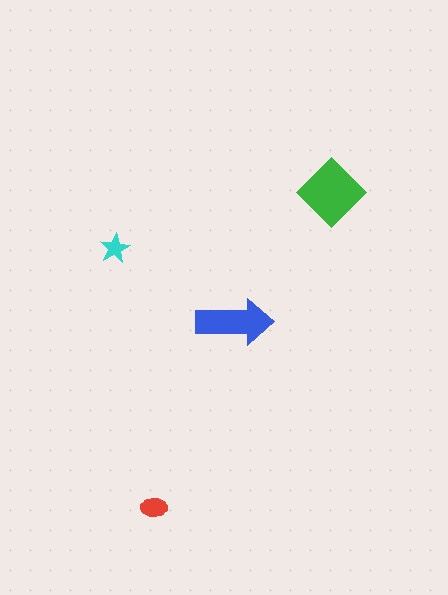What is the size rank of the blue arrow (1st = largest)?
2nd.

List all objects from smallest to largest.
The cyan star, the red ellipse, the blue arrow, the green diamond.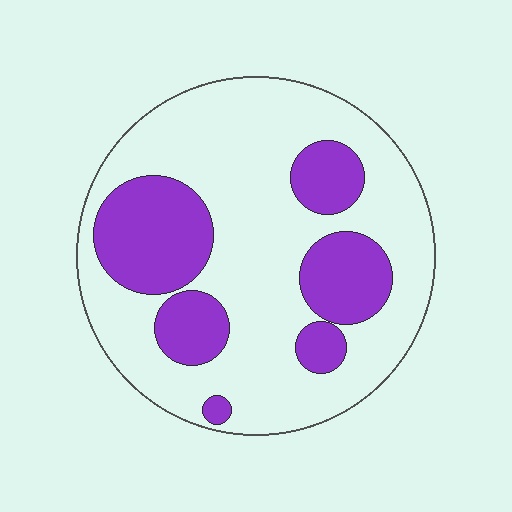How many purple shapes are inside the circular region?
6.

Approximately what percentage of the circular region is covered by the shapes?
Approximately 30%.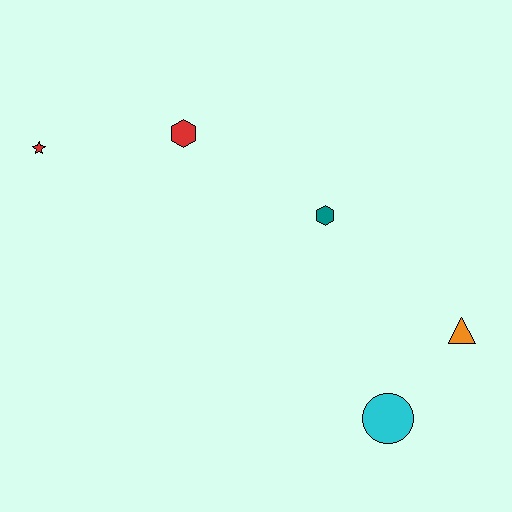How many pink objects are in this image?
There are no pink objects.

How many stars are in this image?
There is 1 star.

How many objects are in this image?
There are 5 objects.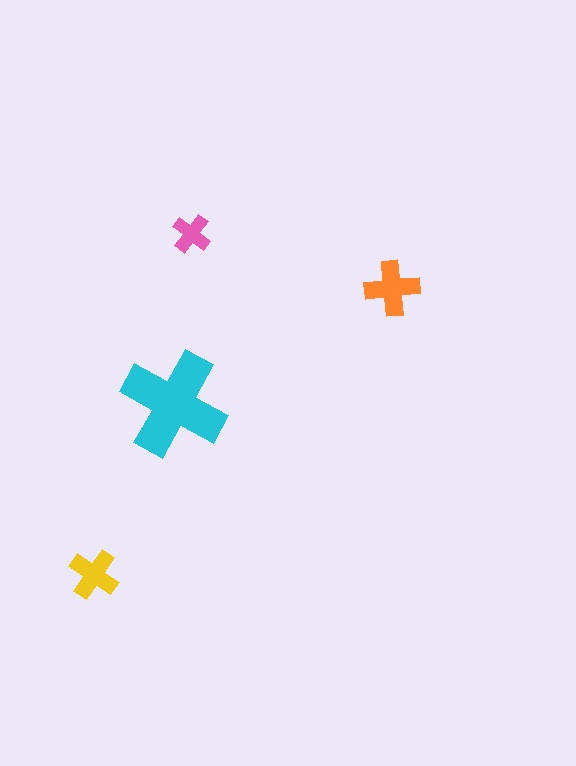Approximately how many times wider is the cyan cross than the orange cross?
About 2 times wider.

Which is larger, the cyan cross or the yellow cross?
The cyan one.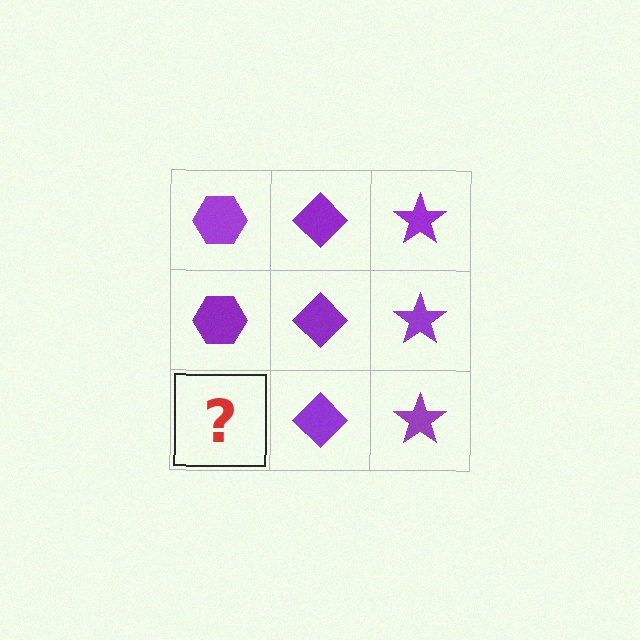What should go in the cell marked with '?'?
The missing cell should contain a purple hexagon.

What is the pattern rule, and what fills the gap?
The rule is that each column has a consistent shape. The gap should be filled with a purple hexagon.